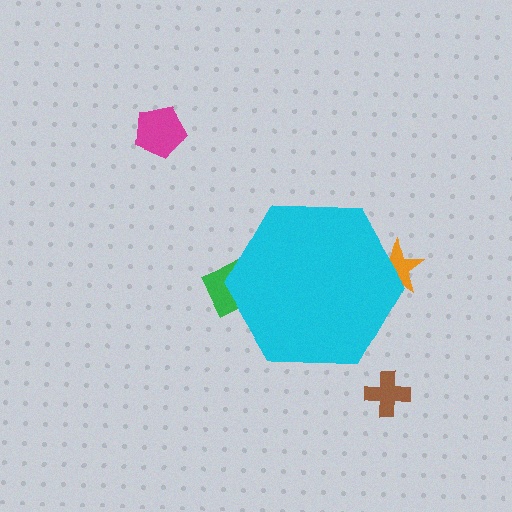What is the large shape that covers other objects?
A cyan hexagon.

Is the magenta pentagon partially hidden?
No, the magenta pentagon is fully visible.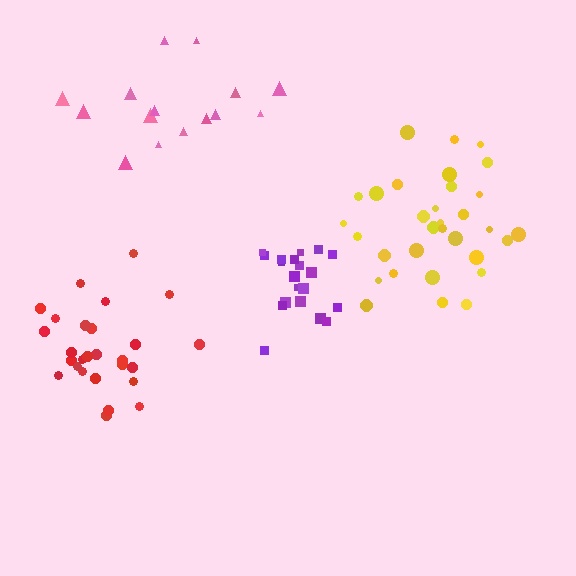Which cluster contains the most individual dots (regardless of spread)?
Yellow (32).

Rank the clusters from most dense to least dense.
purple, red, yellow, pink.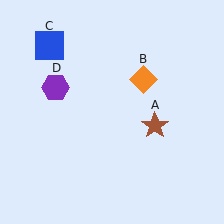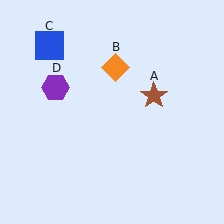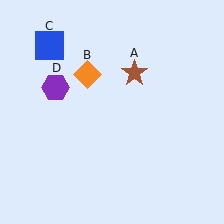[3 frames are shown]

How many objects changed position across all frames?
2 objects changed position: brown star (object A), orange diamond (object B).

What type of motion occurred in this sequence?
The brown star (object A), orange diamond (object B) rotated counterclockwise around the center of the scene.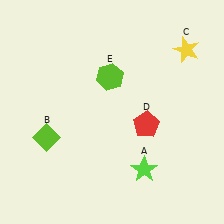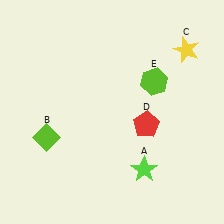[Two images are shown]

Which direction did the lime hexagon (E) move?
The lime hexagon (E) moved right.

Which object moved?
The lime hexagon (E) moved right.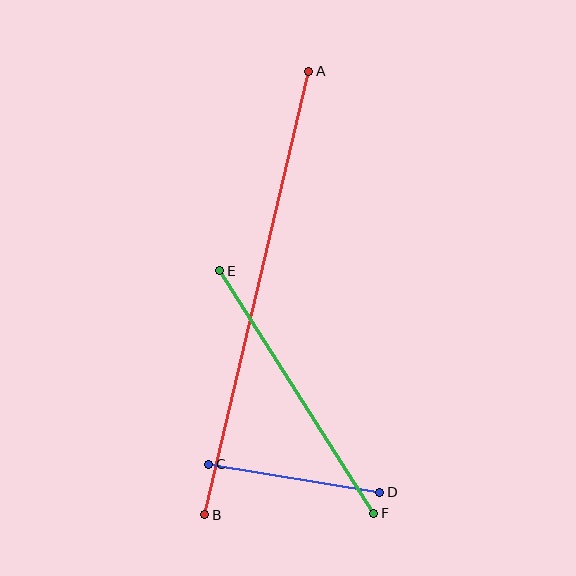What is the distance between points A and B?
The distance is approximately 455 pixels.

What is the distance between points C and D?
The distance is approximately 173 pixels.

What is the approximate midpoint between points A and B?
The midpoint is at approximately (257, 293) pixels.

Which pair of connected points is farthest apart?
Points A and B are farthest apart.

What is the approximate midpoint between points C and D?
The midpoint is at approximately (294, 478) pixels.